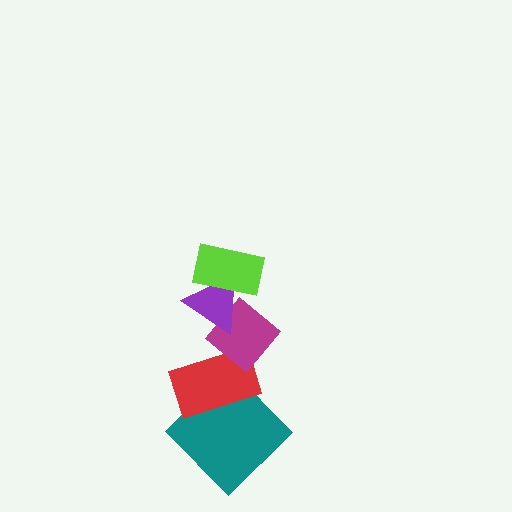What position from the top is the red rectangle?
The red rectangle is 4th from the top.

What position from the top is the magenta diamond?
The magenta diamond is 3rd from the top.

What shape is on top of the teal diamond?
The red rectangle is on top of the teal diamond.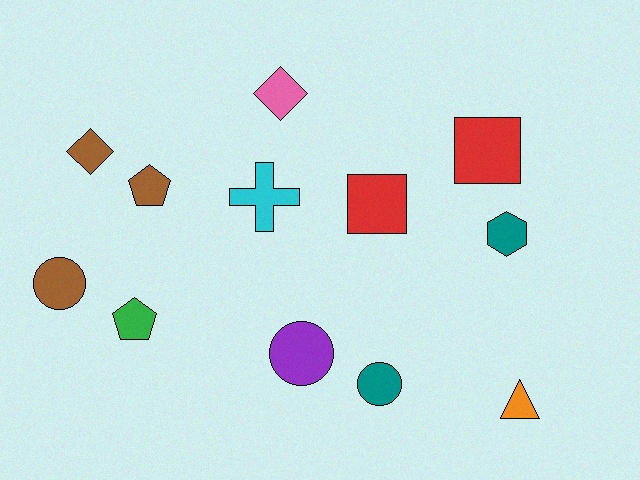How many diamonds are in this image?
There are 2 diamonds.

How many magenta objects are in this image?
There are no magenta objects.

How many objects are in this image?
There are 12 objects.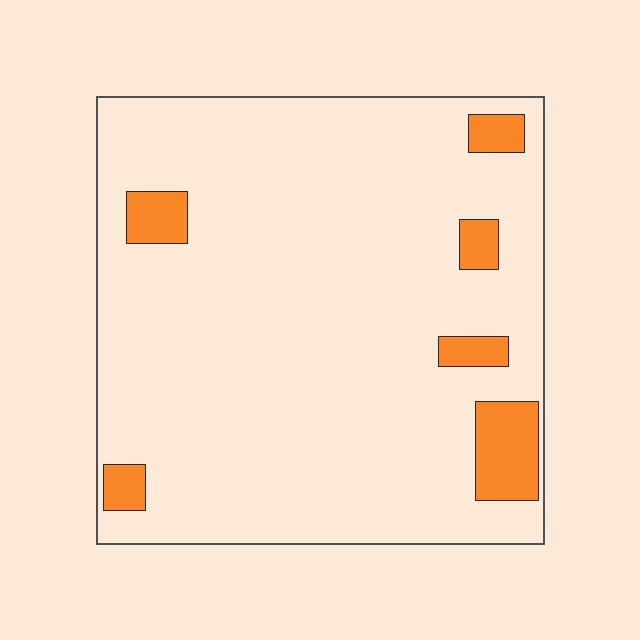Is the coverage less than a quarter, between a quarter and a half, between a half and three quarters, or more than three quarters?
Less than a quarter.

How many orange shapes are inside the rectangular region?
6.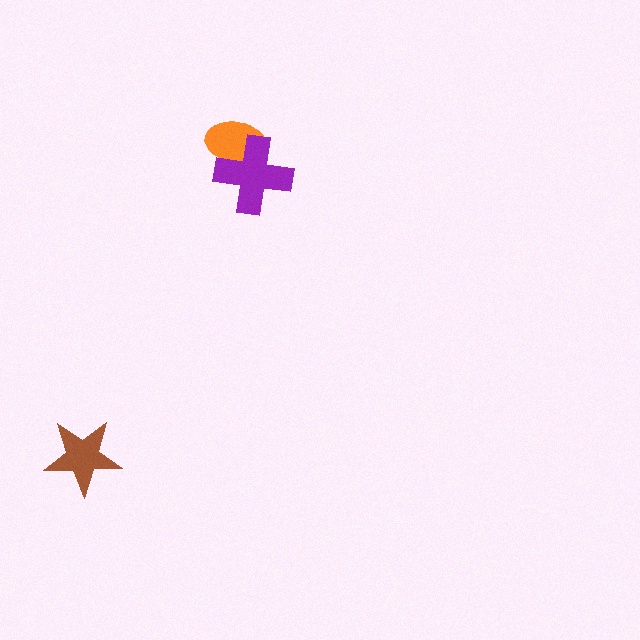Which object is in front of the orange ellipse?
The purple cross is in front of the orange ellipse.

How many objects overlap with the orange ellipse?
1 object overlaps with the orange ellipse.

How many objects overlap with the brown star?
0 objects overlap with the brown star.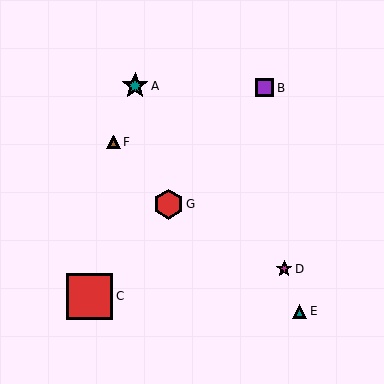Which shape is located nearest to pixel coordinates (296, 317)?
The teal triangle (labeled E) at (300, 311) is nearest to that location.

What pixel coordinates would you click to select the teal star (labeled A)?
Click at (135, 86) to select the teal star A.